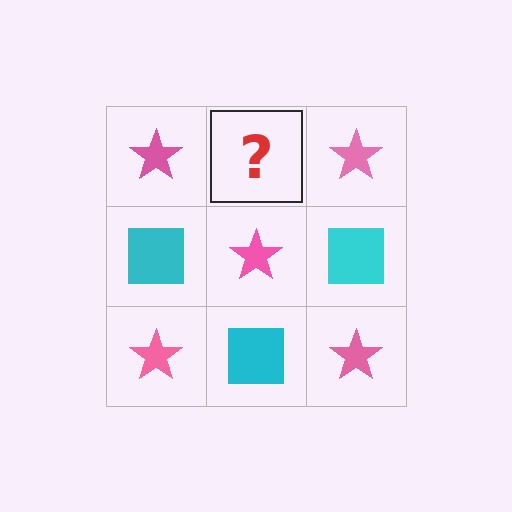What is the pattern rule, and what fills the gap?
The rule is that it alternates pink star and cyan square in a checkerboard pattern. The gap should be filled with a cyan square.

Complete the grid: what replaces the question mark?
The question mark should be replaced with a cyan square.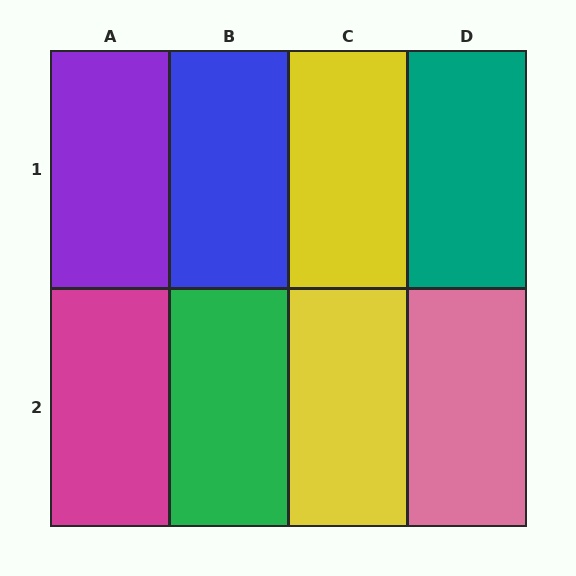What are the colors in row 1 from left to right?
Purple, blue, yellow, teal.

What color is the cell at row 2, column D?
Pink.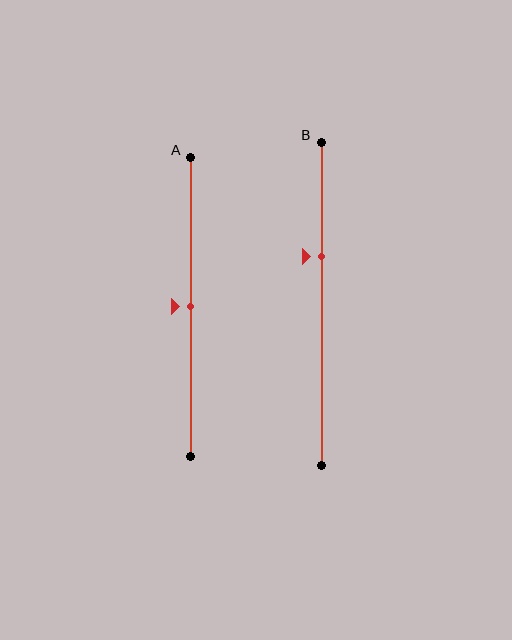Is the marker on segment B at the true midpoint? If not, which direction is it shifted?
No, the marker on segment B is shifted upward by about 15% of the segment length.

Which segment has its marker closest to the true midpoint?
Segment A has its marker closest to the true midpoint.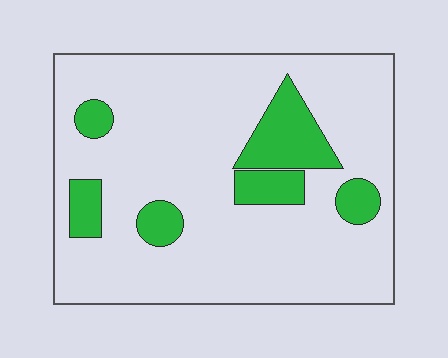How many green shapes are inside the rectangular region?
6.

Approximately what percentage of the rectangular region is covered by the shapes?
Approximately 15%.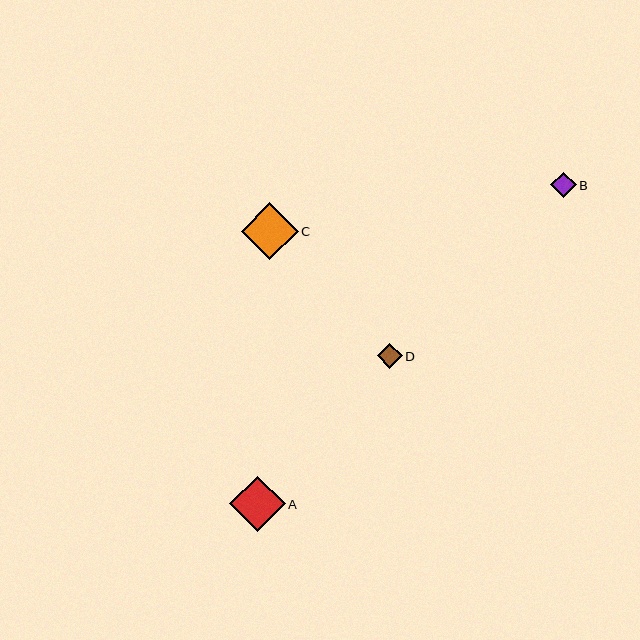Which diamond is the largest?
Diamond C is the largest with a size of approximately 57 pixels.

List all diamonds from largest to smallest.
From largest to smallest: C, A, B, D.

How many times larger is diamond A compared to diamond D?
Diamond A is approximately 2.3 times the size of diamond D.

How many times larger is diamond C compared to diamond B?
Diamond C is approximately 2.3 times the size of diamond B.